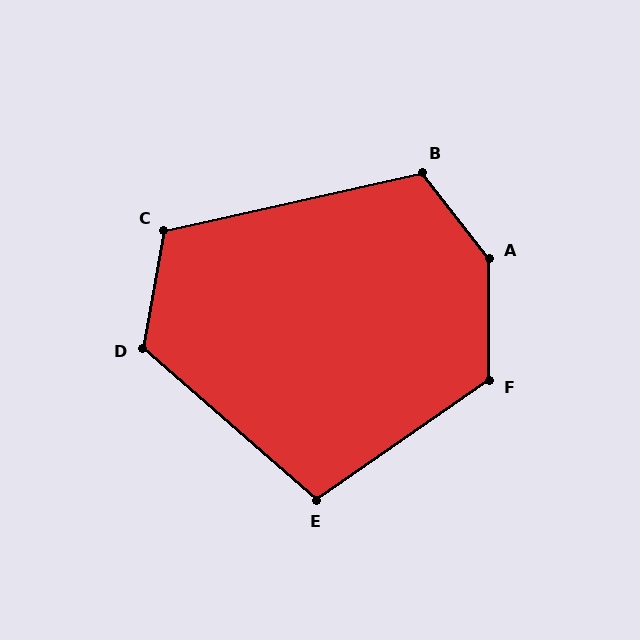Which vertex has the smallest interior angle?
E, at approximately 104 degrees.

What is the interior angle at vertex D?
Approximately 121 degrees (obtuse).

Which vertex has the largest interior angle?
A, at approximately 143 degrees.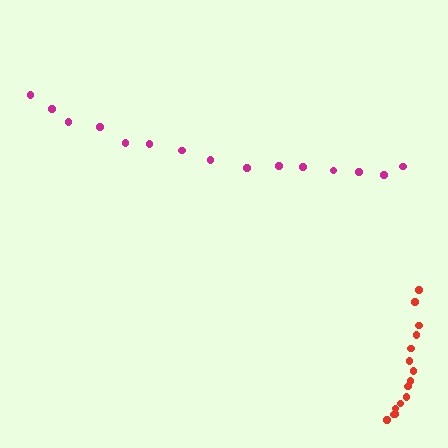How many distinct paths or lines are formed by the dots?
There are 2 distinct paths.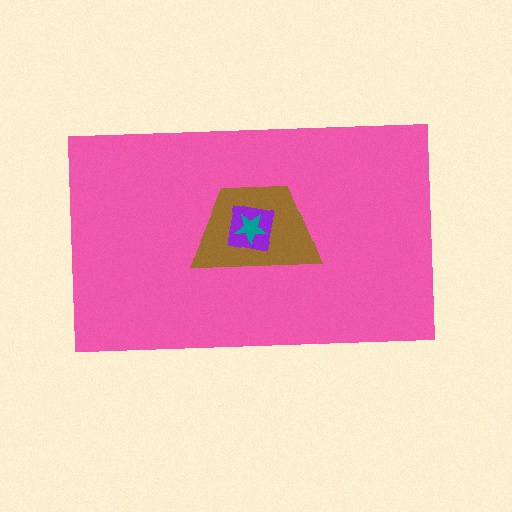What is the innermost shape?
The teal star.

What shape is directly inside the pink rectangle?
The brown trapezoid.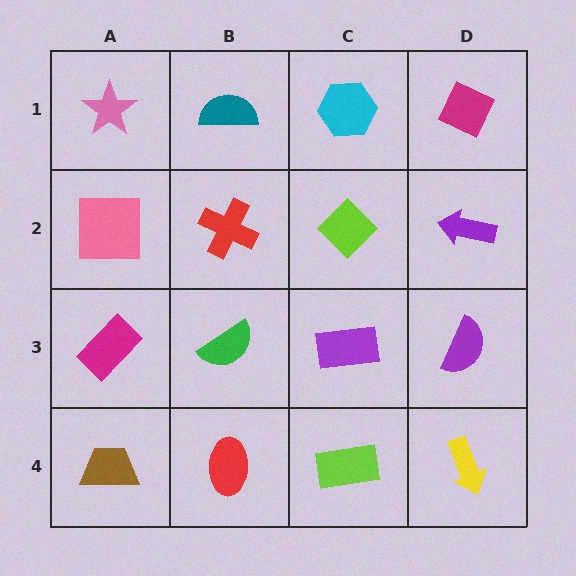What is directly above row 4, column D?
A purple semicircle.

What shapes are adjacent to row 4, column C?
A purple rectangle (row 3, column C), a red ellipse (row 4, column B), a yellow arrow (row 4, column D).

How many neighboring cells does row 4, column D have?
2.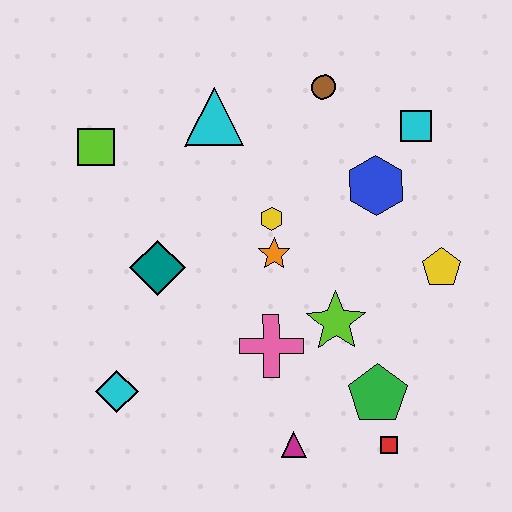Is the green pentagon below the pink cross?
Yes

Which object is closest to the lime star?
The pink cross is closest to the lime star.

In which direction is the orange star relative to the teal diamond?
The orange star is to the right of the teal diamond.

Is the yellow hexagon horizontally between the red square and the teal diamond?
Yes